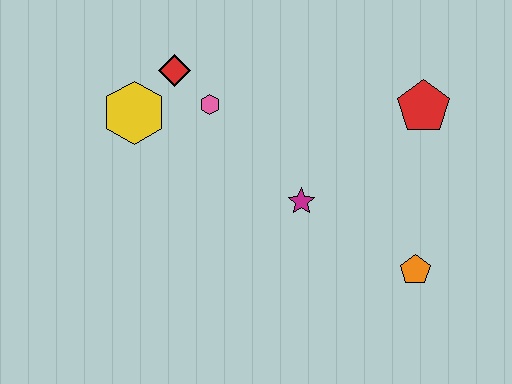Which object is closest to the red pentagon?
The magenta star is closest to the red pentagon.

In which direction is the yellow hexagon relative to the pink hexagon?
The yellow hexagon is to the left of the pink hexagon.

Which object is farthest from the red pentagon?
The yellow hexagon is farthest from the red pentagon.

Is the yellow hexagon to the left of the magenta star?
Yes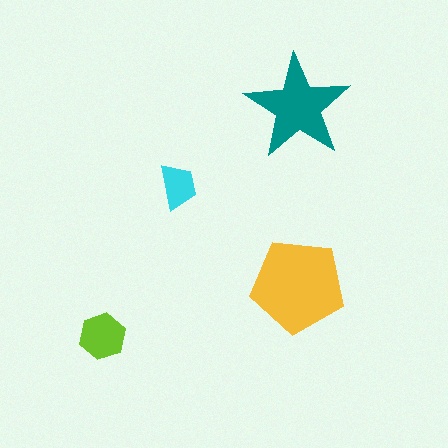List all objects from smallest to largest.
The cyan trapezoid, the lime hexagon, the teal star, the yellow pentagon.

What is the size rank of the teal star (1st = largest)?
2nd.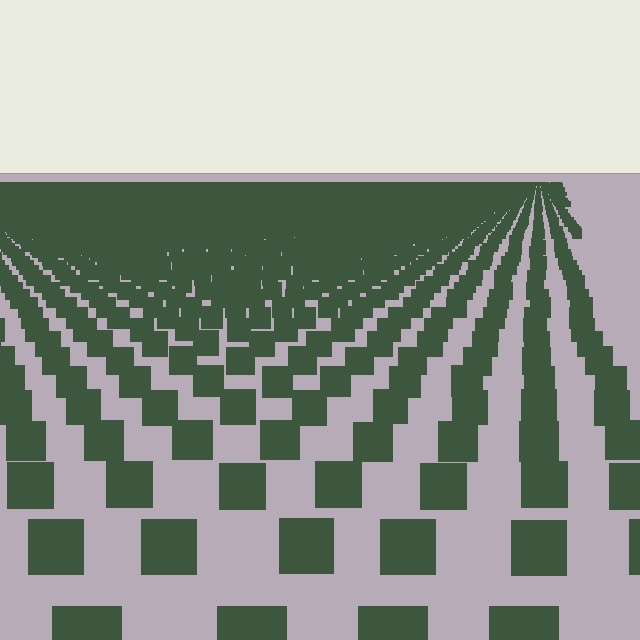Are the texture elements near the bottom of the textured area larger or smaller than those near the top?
Larger. Near the bottom, elements are closer to the viewer and appear at a bigger on-screen size.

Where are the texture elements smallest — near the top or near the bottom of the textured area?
Near the top.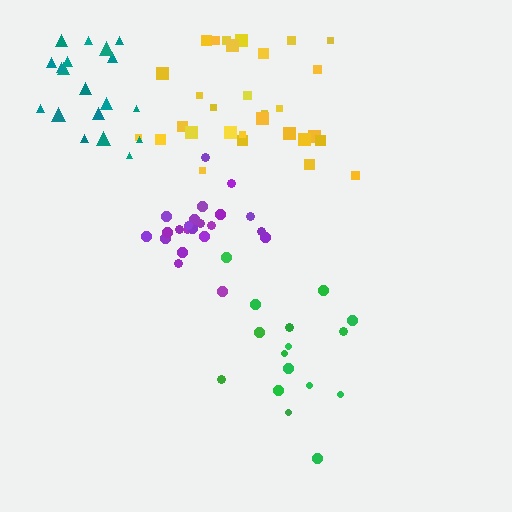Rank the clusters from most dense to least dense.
purple, teal, yellow, green.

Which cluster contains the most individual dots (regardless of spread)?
Yellow (31).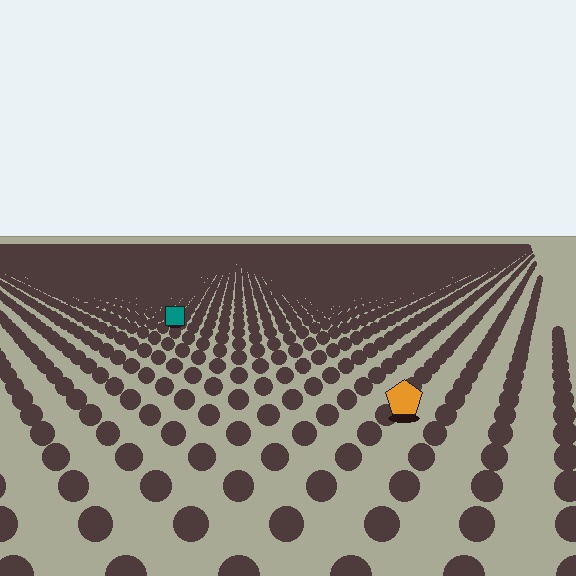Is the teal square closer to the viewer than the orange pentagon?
No. The orange pentagon is closer — you can tell from the texture gradient: the ground texture is coarser near it.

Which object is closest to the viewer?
The orange pentagon is closest. The texture marks near it are larger and more spread out.